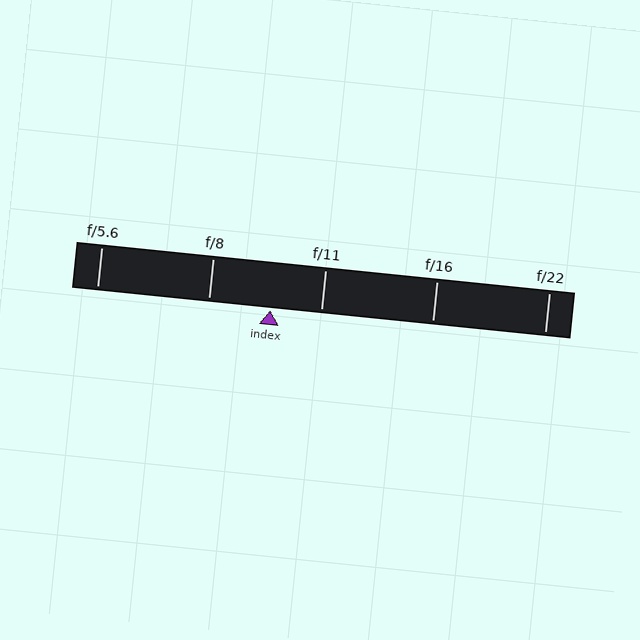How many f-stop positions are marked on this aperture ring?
There are 5 f-stop positions marked.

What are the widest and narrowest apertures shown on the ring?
The widest aperture shown is f/5.6 and the narrowest is f/22.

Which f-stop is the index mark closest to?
The index mark is closest to f/11.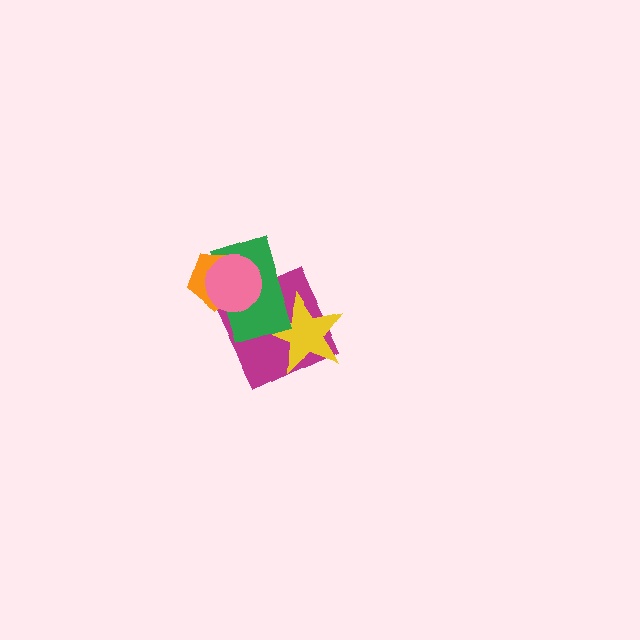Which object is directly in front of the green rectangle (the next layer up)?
The orange pentagon is directly in front of the green rectangle.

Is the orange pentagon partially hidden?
Yes, it is partially covered by another shape.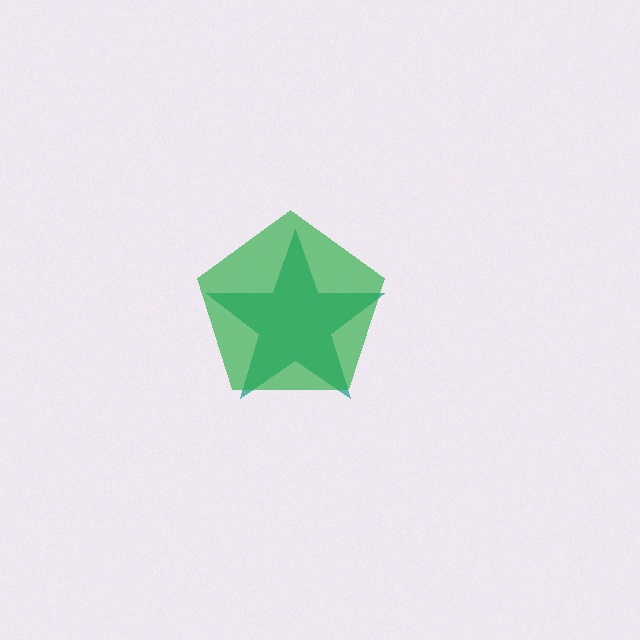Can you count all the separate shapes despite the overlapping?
Yes, there are 2 separate shapes.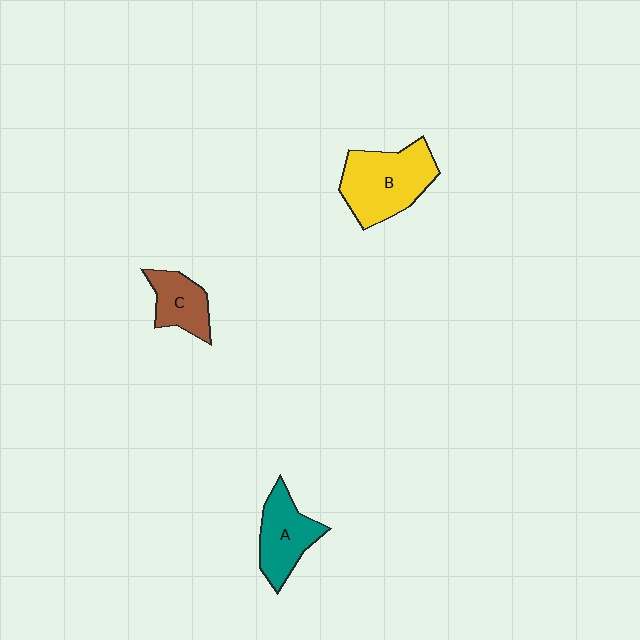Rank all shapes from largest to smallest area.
From largest to smallest: B (yellow), A (teal), C (brown).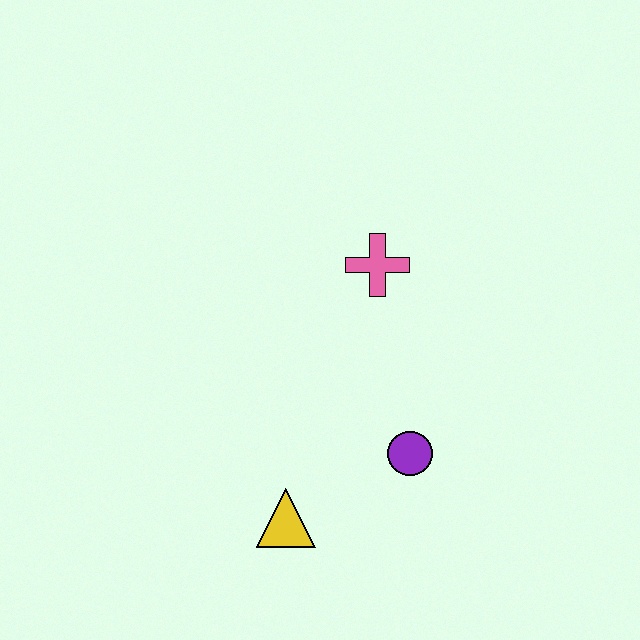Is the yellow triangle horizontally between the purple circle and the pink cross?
No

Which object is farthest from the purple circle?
The pink cross is farthest from the purple circle.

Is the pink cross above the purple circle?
Yes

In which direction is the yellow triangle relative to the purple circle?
The yellow triangle is to the left of the purple circle.